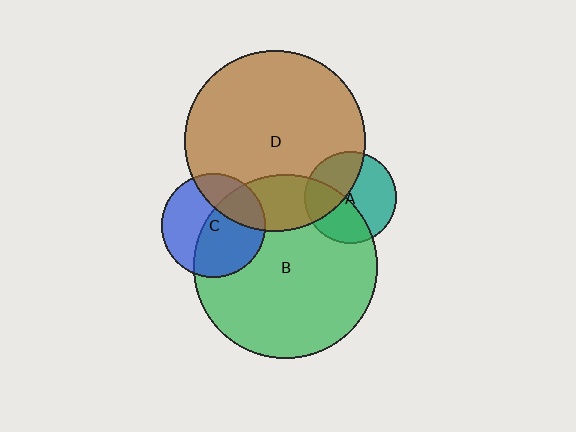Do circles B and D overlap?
Yes.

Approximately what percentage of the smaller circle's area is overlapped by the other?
Approximately 20%.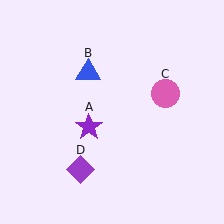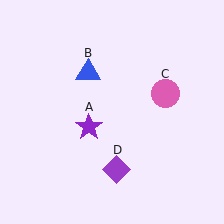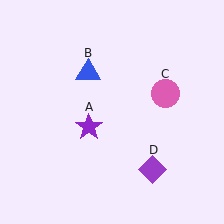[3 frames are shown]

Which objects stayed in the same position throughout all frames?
Purple star (object A) and blue triangle (object B) and pink circle (object C) remained stationary.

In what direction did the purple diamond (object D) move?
The purple diamond (object D) moved right.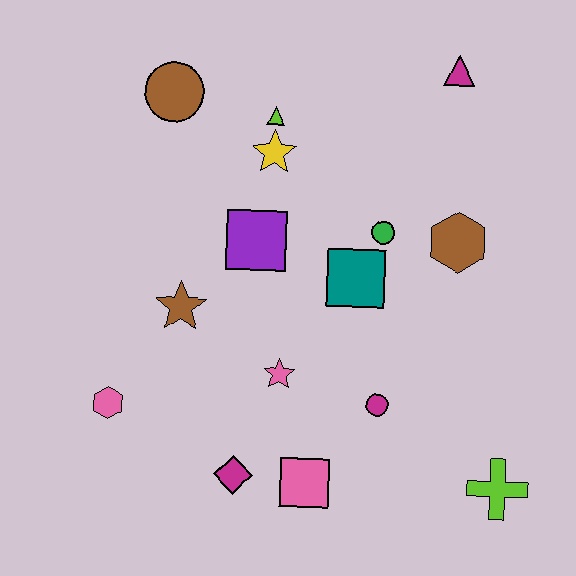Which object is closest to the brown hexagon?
The green circle is closest to the brown hexagon.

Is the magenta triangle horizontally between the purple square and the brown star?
No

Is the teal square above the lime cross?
Yes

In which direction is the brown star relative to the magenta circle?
The brown star is to the left of the magenta circle.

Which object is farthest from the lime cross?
The brown circle is farthest from the lime cross.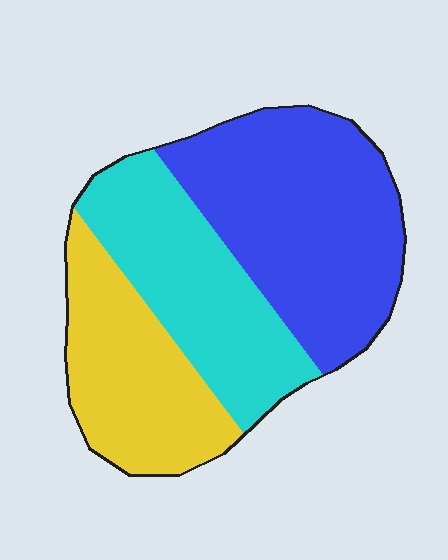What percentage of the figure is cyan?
Cyan takes up about one third (1/3) of the figure.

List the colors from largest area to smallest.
From largest to smallest: blue, cyan, yellow.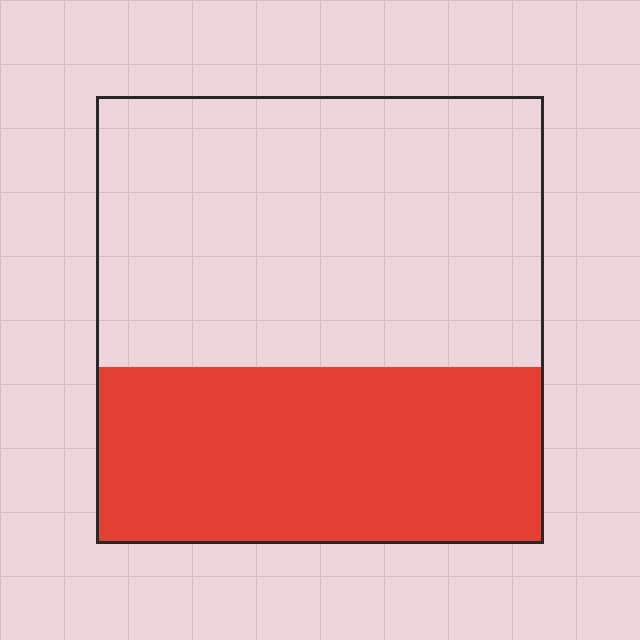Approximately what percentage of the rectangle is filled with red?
Approximately 40%.